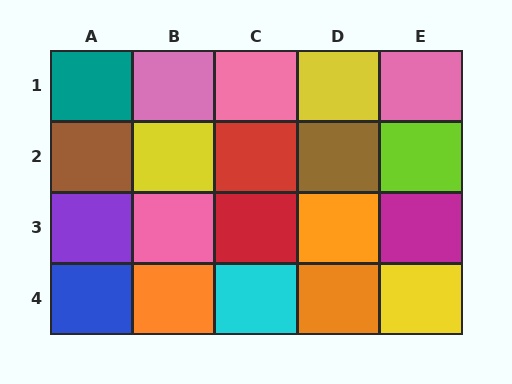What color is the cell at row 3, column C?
Red.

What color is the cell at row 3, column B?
Pink.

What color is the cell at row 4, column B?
Orange.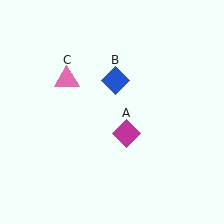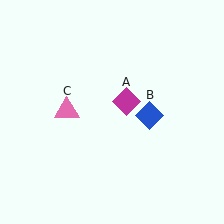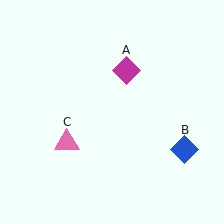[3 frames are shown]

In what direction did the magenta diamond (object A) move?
The magenta diamond (object A) moved up.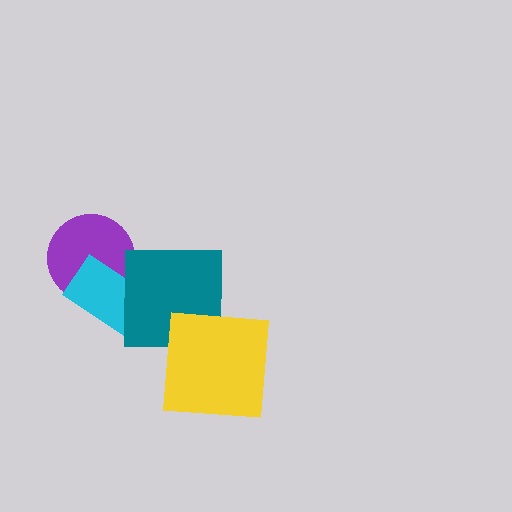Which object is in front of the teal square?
The yellow square is in front of the teal square.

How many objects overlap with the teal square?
2 objects overlap with the teal square.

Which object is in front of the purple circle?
The cyan rectangle is in front of the purple circle.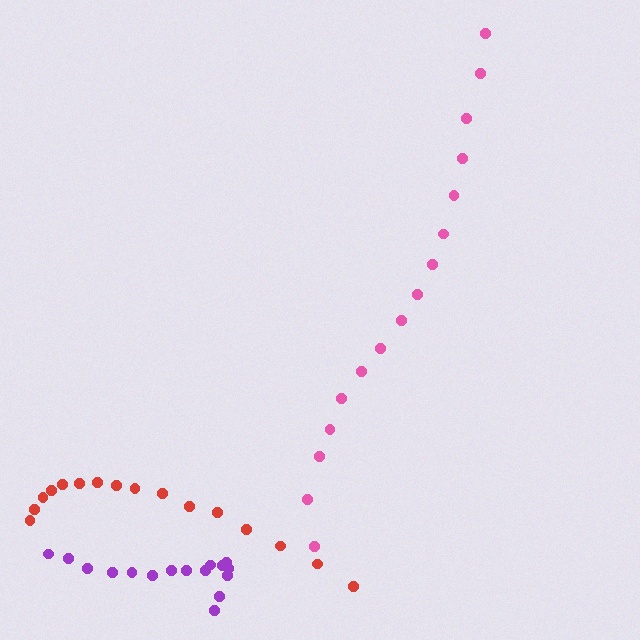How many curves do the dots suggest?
There are 3 distinct paths.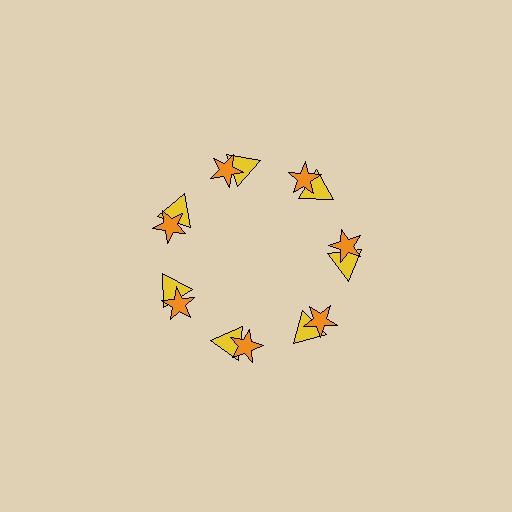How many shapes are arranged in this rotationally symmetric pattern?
There are 14 shapes, arranged in 7 groups of 2.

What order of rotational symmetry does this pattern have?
This pattern has 7-fold rotational symmetry.